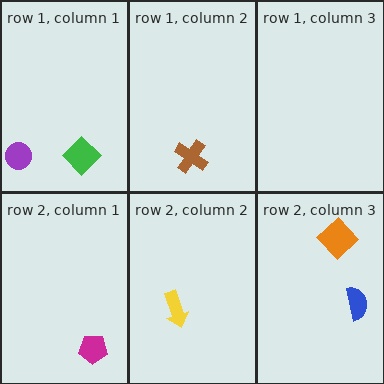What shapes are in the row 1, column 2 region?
The brown cross.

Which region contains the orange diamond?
The row 2, column 3 region.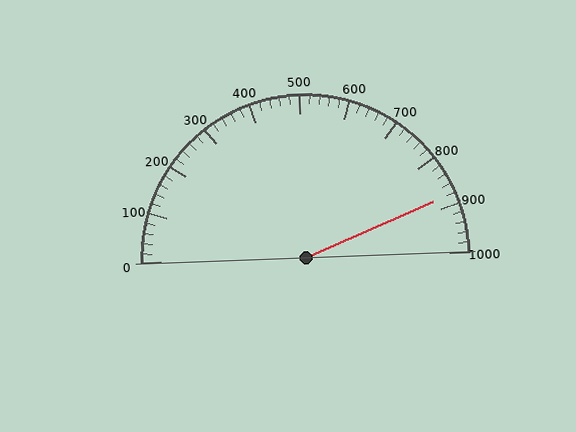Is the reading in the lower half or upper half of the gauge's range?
The reading is in the upper half of the range (0 to 1000).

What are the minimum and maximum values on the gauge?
The gauge ranges from 0 to 1000.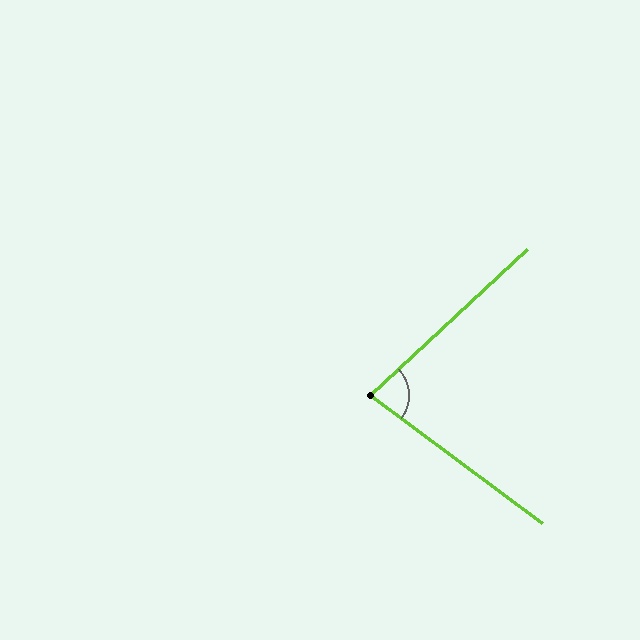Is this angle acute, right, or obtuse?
It is acute.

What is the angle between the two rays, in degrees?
Approximately 80 degrees.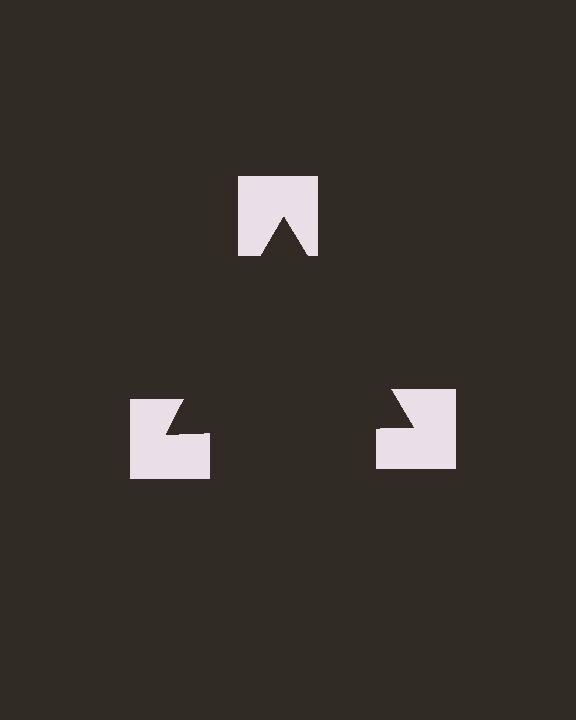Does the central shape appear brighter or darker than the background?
It typically appears slightly darker than the background, even though no actual brightness change is drawn.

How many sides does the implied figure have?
3 sides.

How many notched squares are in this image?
There are 3 — one at each vertex of the illusory triangle.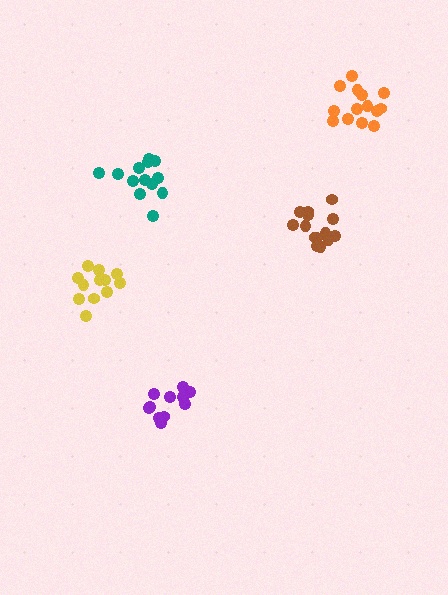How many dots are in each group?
Group 1: 11 dots, Group 2: 13 dots, Group 3: 12 dots, Group 4: 14 dots, Group 5: 14 dots (64 total).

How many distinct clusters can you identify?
There are 5 distinct clusters.